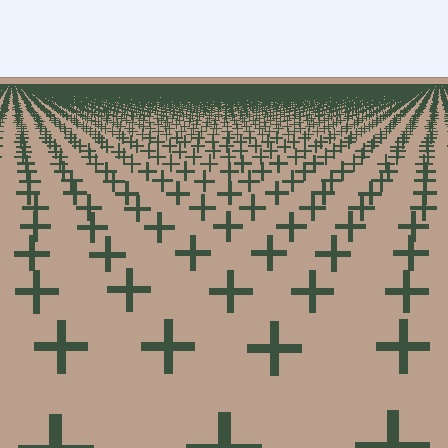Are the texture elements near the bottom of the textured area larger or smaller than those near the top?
Larger. Near the bottom, elements are closer to the viewer and appear at a bigger on-screen size.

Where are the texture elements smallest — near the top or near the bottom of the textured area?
Near the top.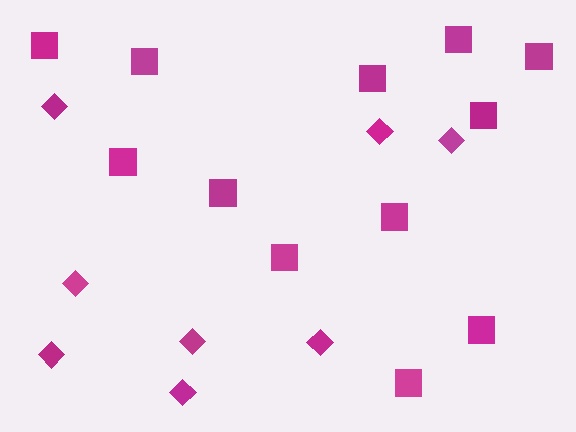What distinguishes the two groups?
There are 2 groups: one group of squares (12) and one group of diamonds (8).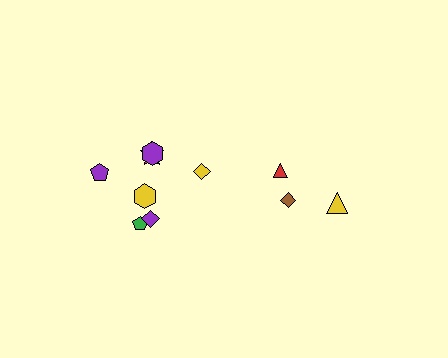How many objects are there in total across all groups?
There are 10 objects.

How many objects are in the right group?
There are 3 objects.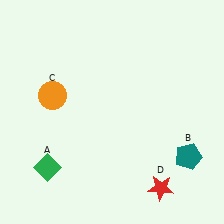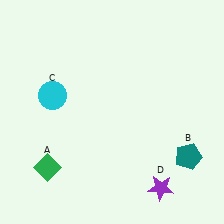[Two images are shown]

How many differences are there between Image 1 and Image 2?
There are 2 differences between the two images.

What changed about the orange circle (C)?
In Image 1, C is orange. In Image 2, it changed to cyan.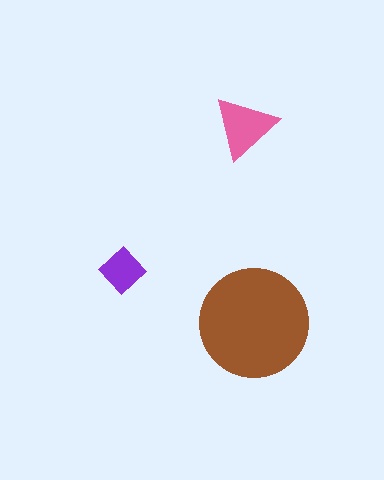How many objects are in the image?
There are 3 objects in the image.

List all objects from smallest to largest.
The purple diamond, the pink triangle, the brown circle.